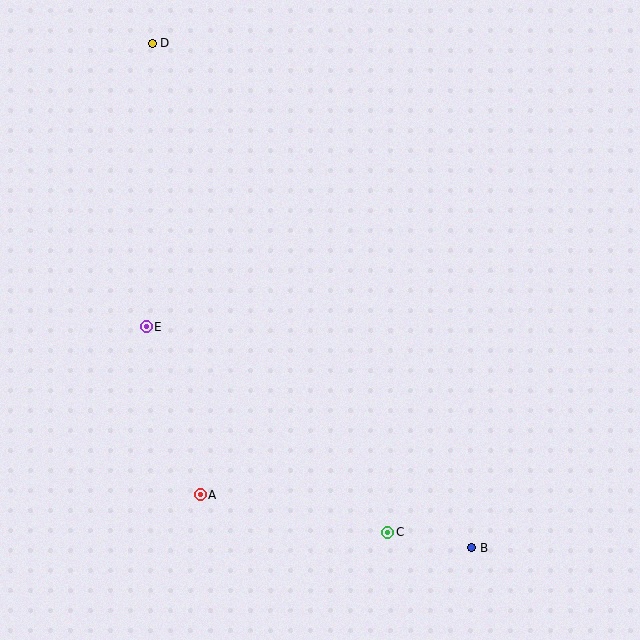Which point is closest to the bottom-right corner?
Point B is closest to the bottom-right corner.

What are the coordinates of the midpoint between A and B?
The midpoint between A and B is at (336, 521).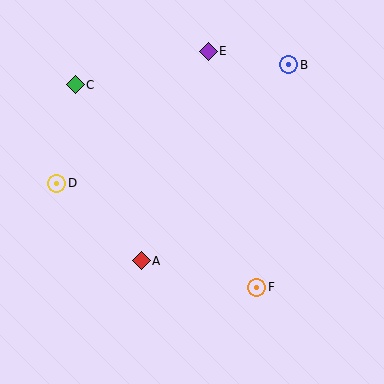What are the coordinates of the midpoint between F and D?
The midpoint between F and D is at (157, 235).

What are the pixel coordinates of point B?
Point B is at (289, 65).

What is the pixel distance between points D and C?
The distance between D and C is 100 pixels.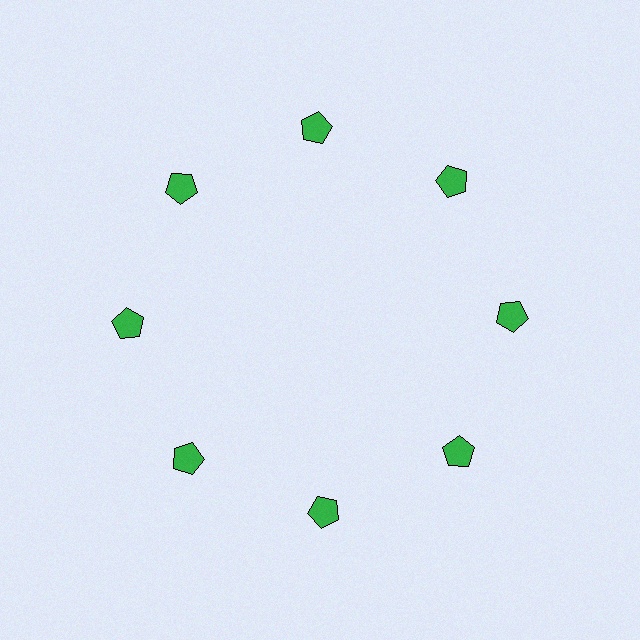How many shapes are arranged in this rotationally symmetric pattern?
There are 8 shapes, arranged in 8 groups of 1.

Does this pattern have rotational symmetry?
Yes, this pattern has 8-fold rotational symmetry. It looks the same after rotating 45 degrees around the center.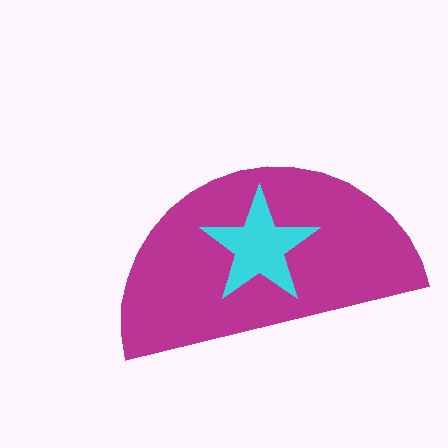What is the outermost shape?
The magenta semicircle.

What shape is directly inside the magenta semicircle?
The cyan star.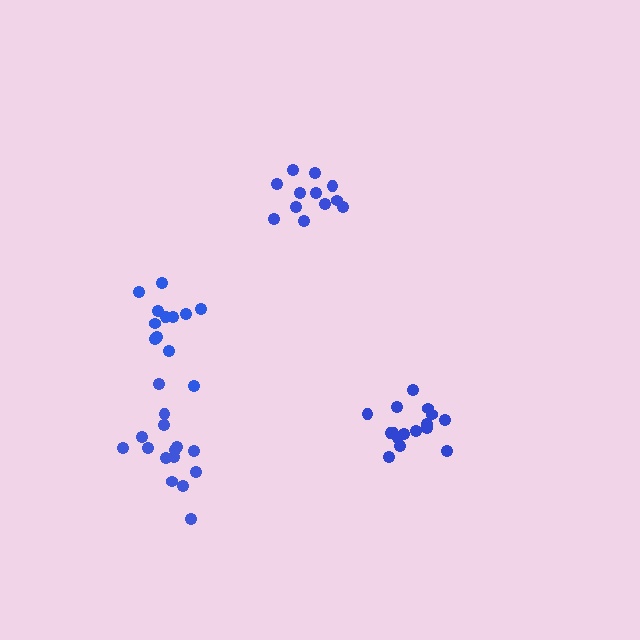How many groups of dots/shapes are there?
There are 4 groups.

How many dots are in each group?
Group 1: 12 dots, Group 2: 15 dots, Group 3: 12 dots, Group 4: 16 dots (55 total).